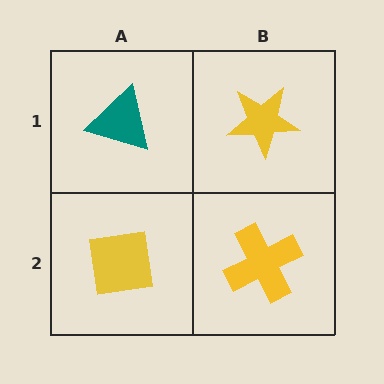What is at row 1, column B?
A yellow star.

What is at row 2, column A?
A yellow square.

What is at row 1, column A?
A teal triangle.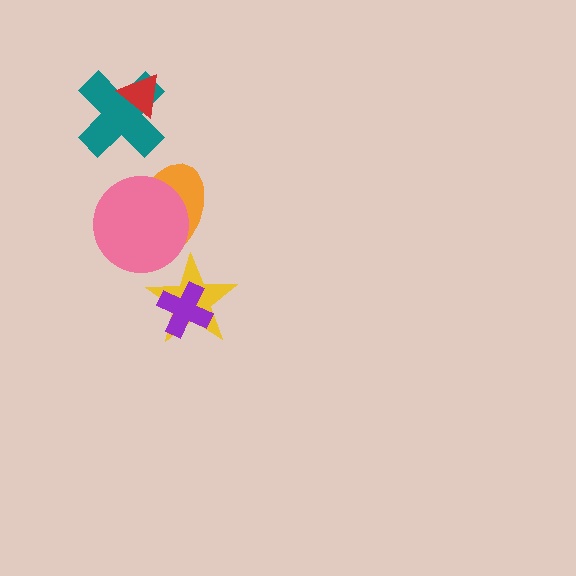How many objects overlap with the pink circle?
1 object overlaps with the pink circle.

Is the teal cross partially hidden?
Yes, it is partially covered by another shape.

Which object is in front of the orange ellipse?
The pink circle is in front of the orange ellipse.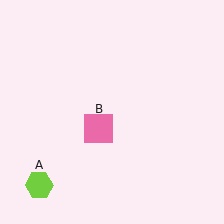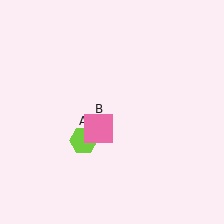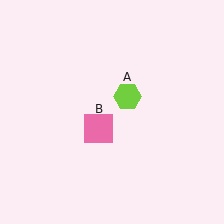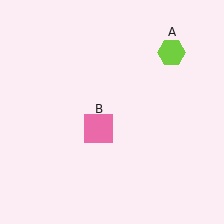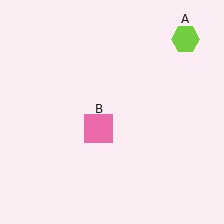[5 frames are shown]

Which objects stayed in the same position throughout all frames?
Pink square (object B) remained stationary.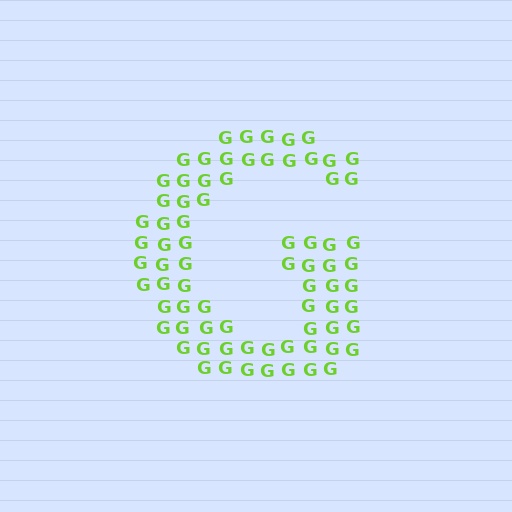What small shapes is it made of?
It is made of small letter G's.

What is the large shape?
The large shape is the letter G.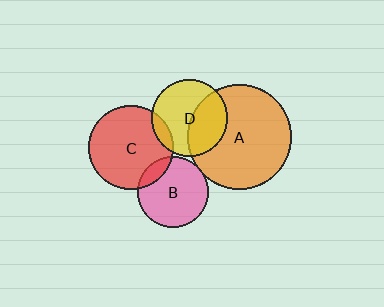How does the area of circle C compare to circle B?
Approximately 1.4 times.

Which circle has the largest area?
Circle A (orange).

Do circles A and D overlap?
Yes.